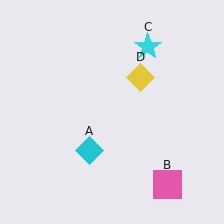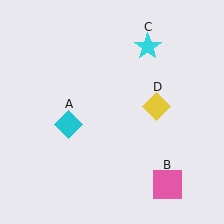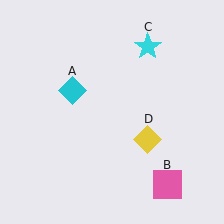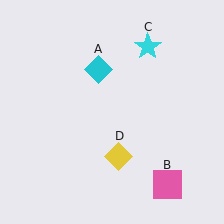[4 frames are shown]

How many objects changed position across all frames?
2 objects changed position: cyan diamond (object A), yellow diamond (object D).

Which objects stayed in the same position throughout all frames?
Pink square (object B) and cyan star (object C) remained stationary.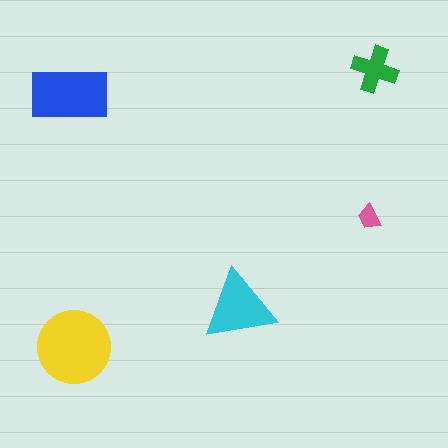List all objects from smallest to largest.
The pink trapezoid, the green cross, the cyan triangle, the blue rectangle, the yellow circle.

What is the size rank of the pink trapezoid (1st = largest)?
5th.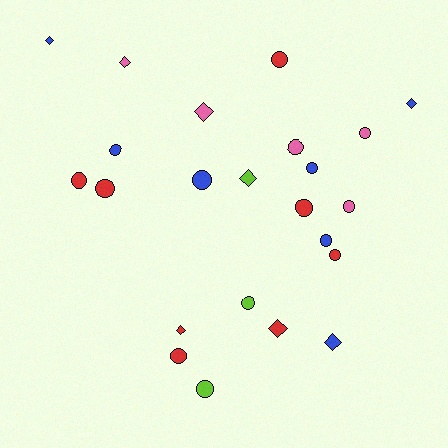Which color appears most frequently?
Red, with 8 objects.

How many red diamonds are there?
There are 2 red diamonds.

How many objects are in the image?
There are 23 objects.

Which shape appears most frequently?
Circle, with 15 objects.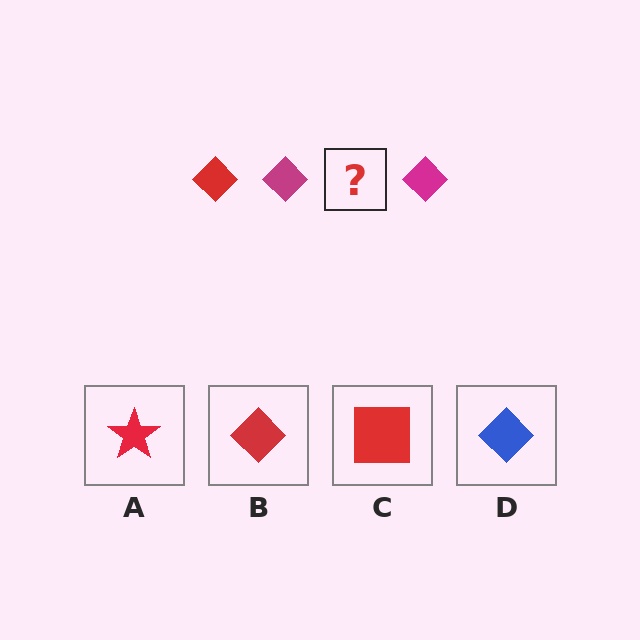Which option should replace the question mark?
Option B.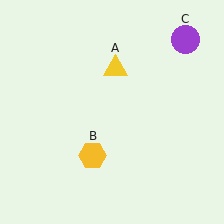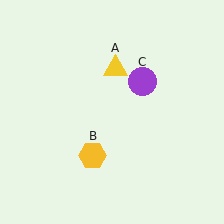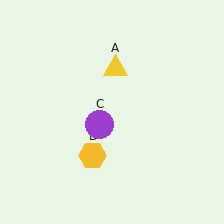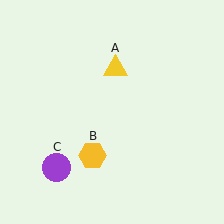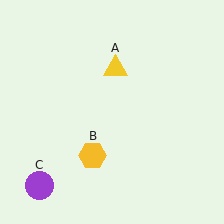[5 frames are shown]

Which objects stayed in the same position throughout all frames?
Yellow triangle (object A) and yellow hexagon (object B) remained stationary.